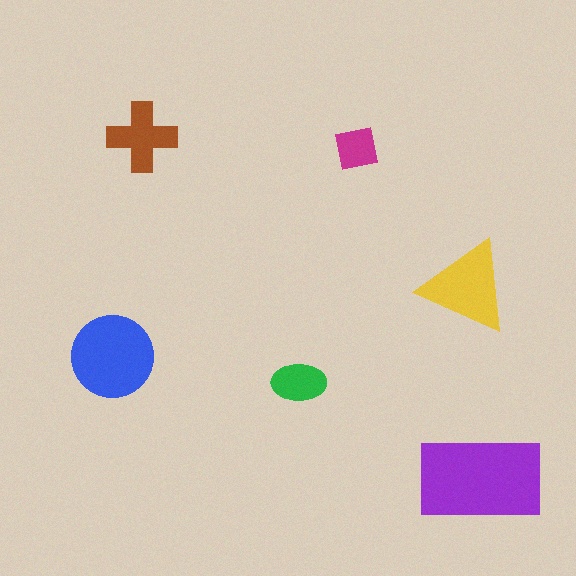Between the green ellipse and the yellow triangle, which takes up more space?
The yellow triangle.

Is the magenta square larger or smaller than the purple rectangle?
Smaller.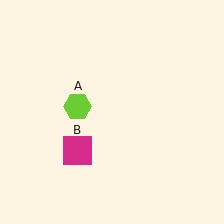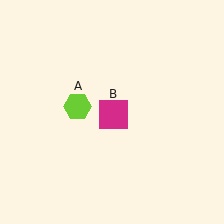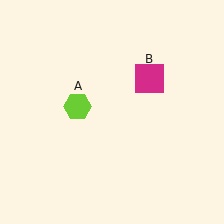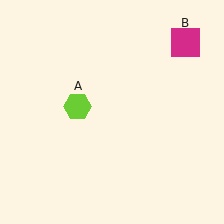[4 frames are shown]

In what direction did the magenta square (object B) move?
The magenta square (object B) moved up and to the right.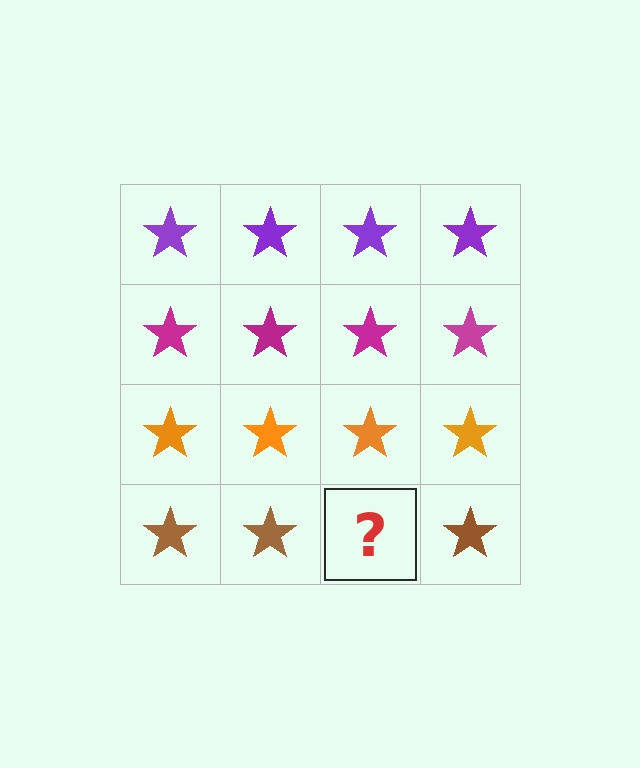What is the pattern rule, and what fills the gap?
The rule is that each row has a consistent color. The gap should be filled with a brown star.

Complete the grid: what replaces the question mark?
The question mark should be replaced with a brown star.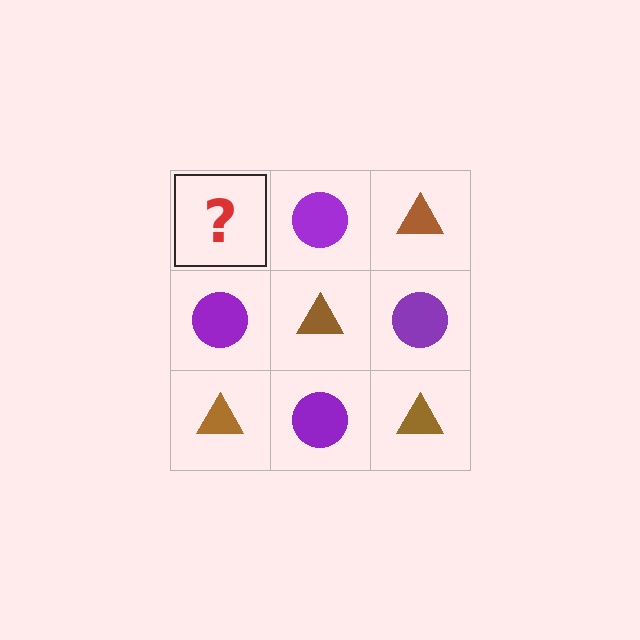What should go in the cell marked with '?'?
The missing cell should contain a brown triangle.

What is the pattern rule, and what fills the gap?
The rule is that it alternates brown triangle and purple circle in a checkerboard pattern. The gap should be filled with a brown triangle.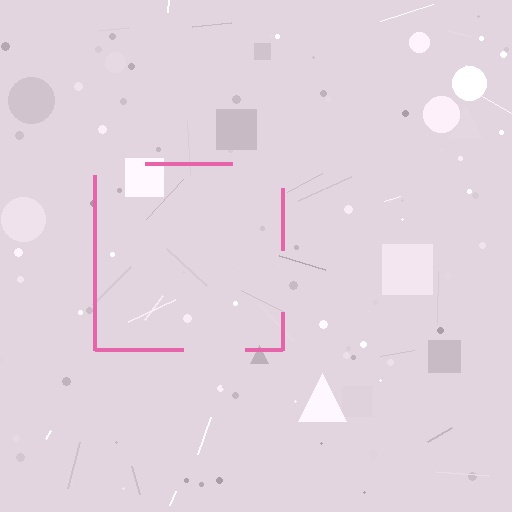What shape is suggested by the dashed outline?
The dashed outline suggests a square.